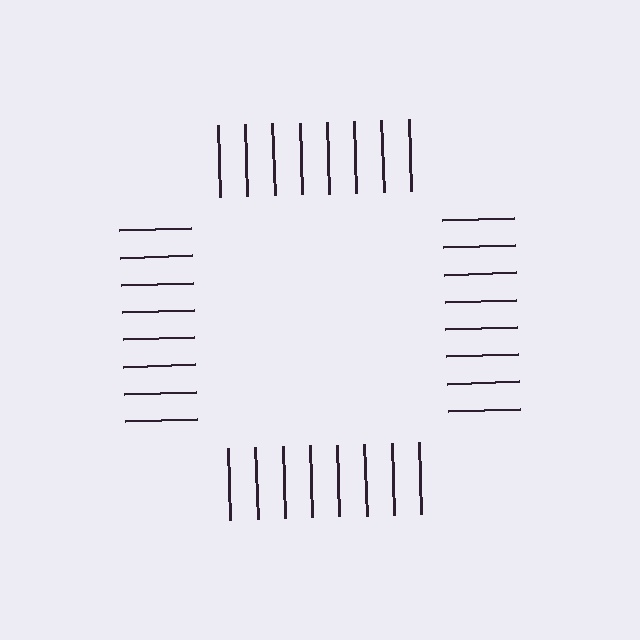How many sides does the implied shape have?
4 sides — the line-ends trace a square.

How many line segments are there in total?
32 — 8 along each of the 4 edges.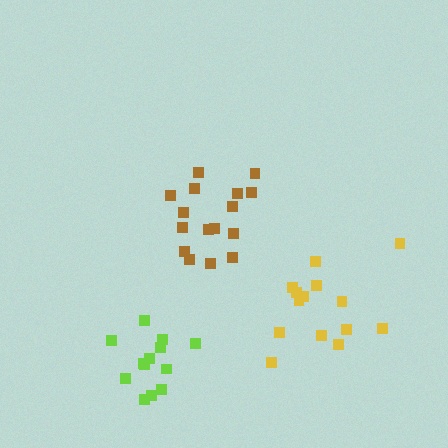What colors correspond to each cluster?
The clusters are colored: brown, yellow, lime.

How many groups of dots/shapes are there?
There are 3 groups.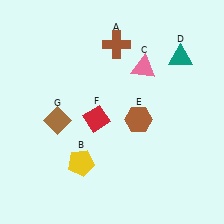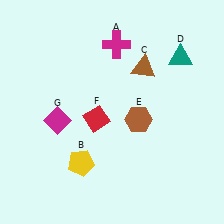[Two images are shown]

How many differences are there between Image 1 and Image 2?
There are 3 differences between the two images.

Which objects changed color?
A changed from brown to magenta. C changed from pink to brown. G changed from brown to magenta.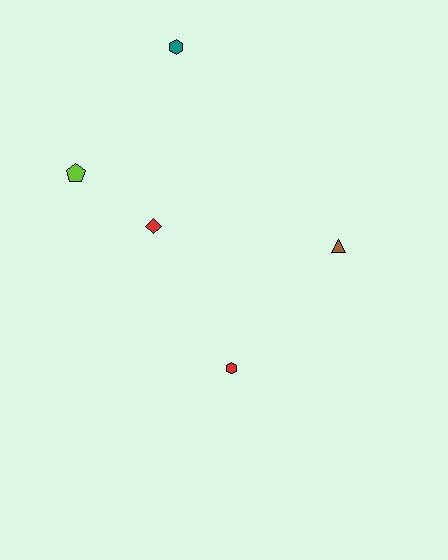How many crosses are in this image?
There are no crosses.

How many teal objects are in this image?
There is 1 teal object.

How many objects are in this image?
There are 5 objects.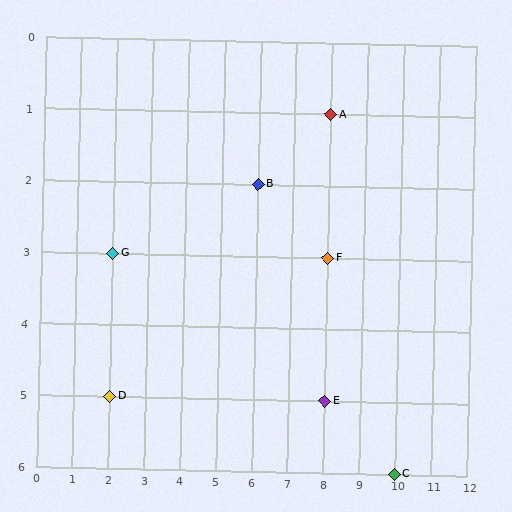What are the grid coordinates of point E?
Point E is at grid coordinates (8, 5).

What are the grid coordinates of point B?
Point B is at grid coordinates (6, 2).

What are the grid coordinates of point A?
Point A is at grid coordinates (8, 1).